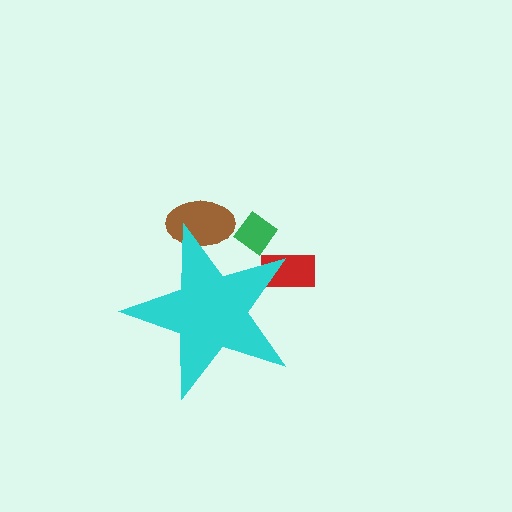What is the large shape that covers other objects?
A cyan star.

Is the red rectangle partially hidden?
Yes, the red rectangle is partially hidden behind the cyan star.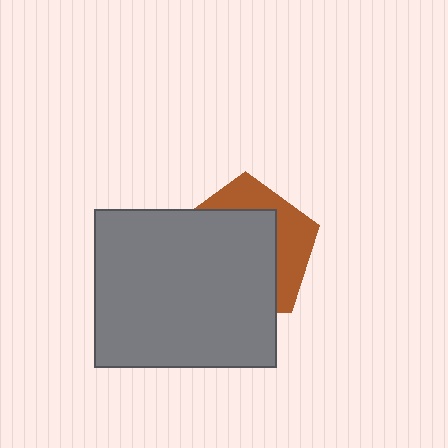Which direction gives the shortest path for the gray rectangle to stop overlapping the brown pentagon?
Moving toward the lower-left gives the shortest separation.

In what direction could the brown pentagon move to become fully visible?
The brown pentagon could move toward the upper-right. That would shift it out from behind the gray rectangle entirely.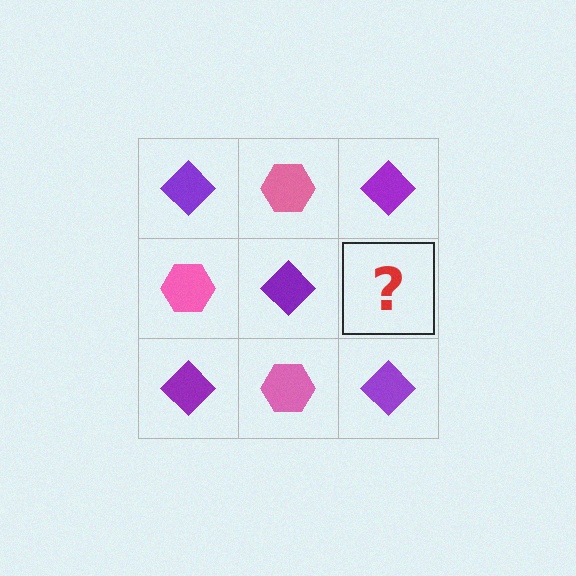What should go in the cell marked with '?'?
The missing cell should contain a pink hexagon.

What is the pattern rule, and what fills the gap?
The rule is that it alternates purple diamond and pink hexagon in a checkerboard pattern. The gap should be filled with a pink hexagon.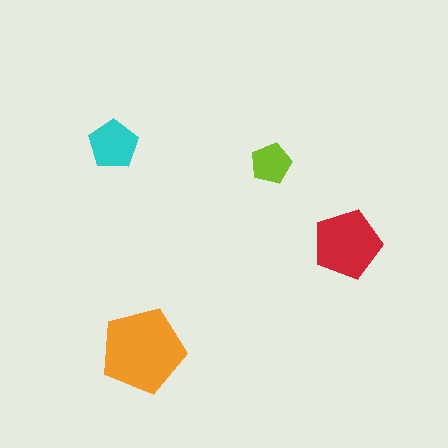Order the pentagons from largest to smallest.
the orange one, the red one, the cyan one, the lime one.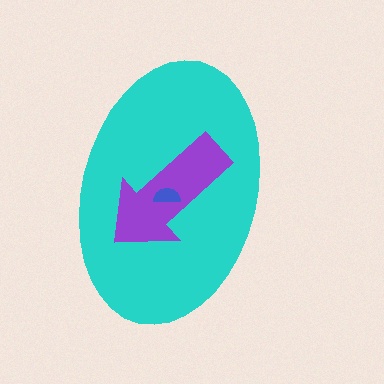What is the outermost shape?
The cyan ellipse.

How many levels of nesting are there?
3.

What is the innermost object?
The blue semicircle.